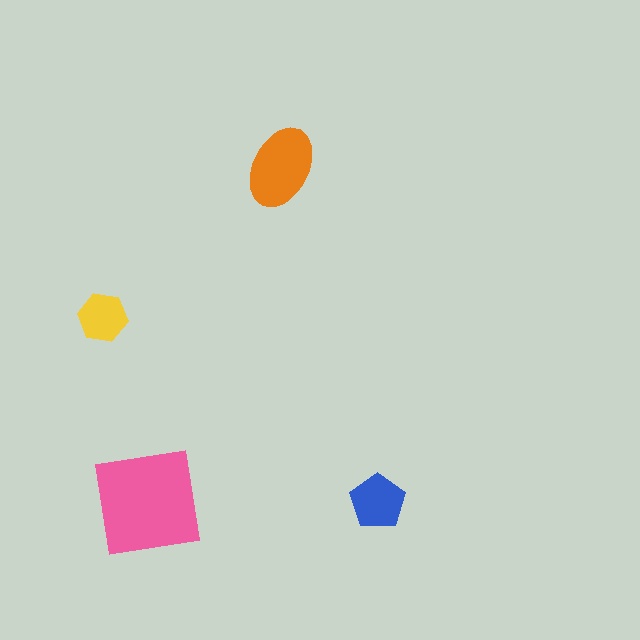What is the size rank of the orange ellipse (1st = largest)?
2nd.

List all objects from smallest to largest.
The yellow hexagon, the blue pentagon, the orange ellipse, the pink square.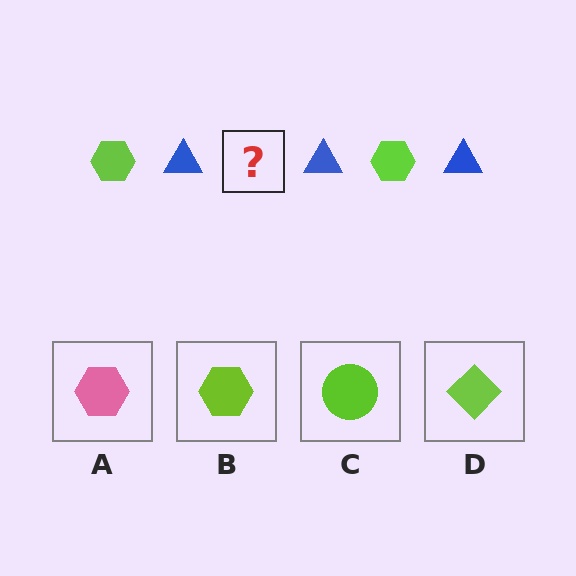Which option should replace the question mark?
Option B.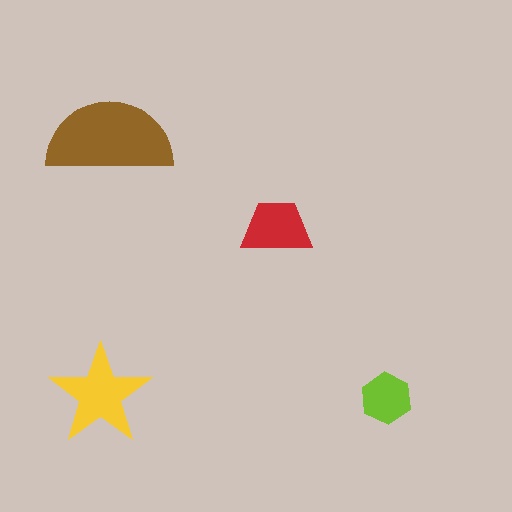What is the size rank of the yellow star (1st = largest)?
2nd.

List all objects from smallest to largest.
The lime hexagon, the red trapezoid, the yellow star, the brown semicircle.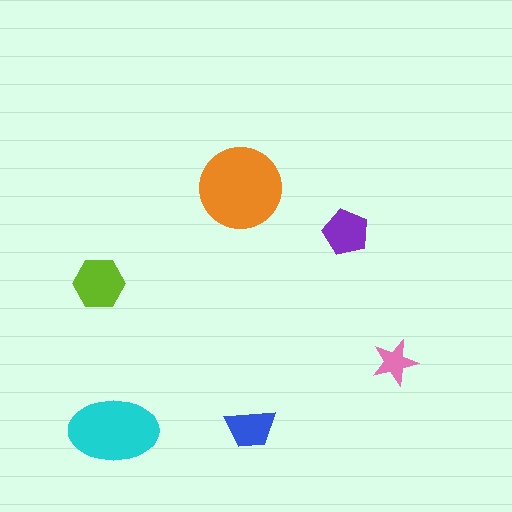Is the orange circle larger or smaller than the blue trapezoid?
Larger.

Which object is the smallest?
The pink star.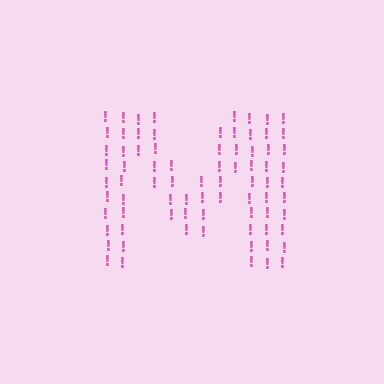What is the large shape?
The large shape is the letter M.